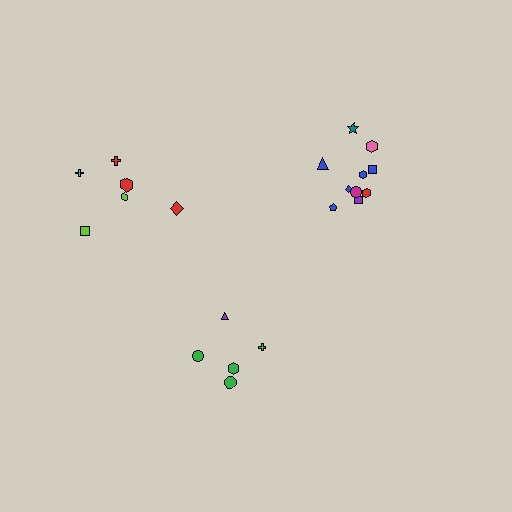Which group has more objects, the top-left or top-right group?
The top-right group.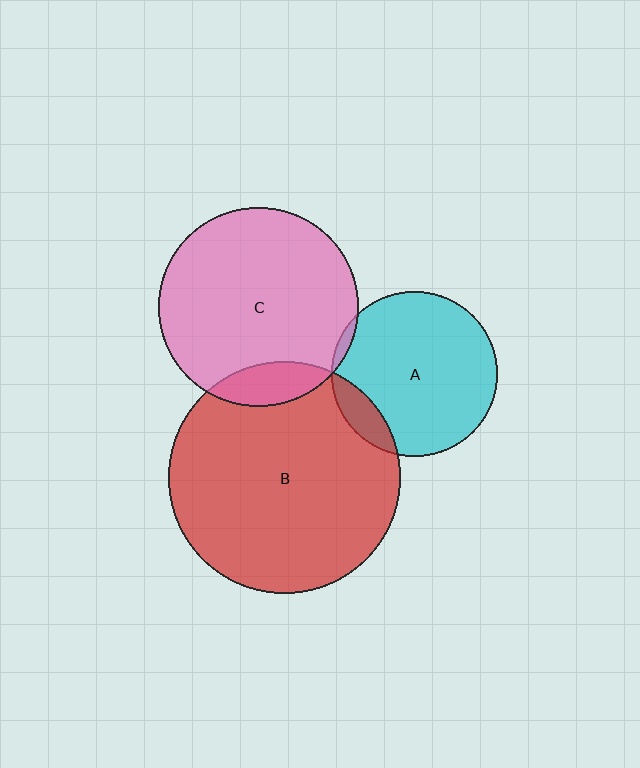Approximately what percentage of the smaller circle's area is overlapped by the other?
Approximately 10%.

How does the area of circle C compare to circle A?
Approximately 1.4 times.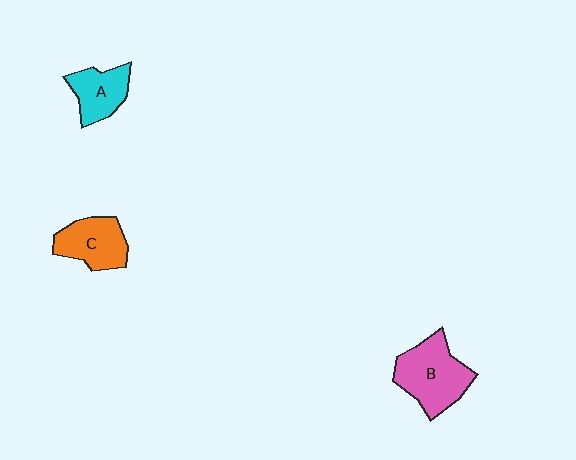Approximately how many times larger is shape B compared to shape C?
Approximately 1.4 times.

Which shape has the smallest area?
Shape A (cyan).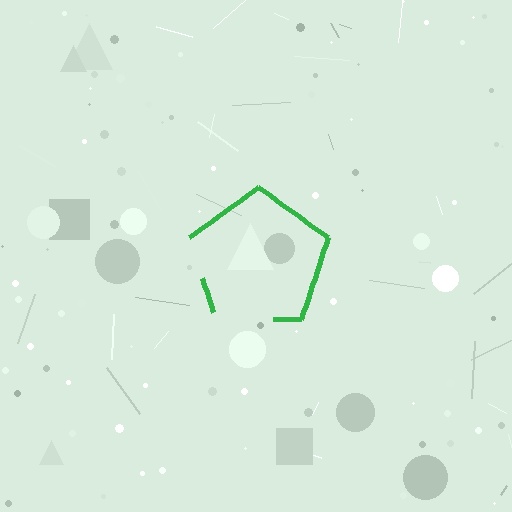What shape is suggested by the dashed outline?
The dashed outline suggests a pentagon.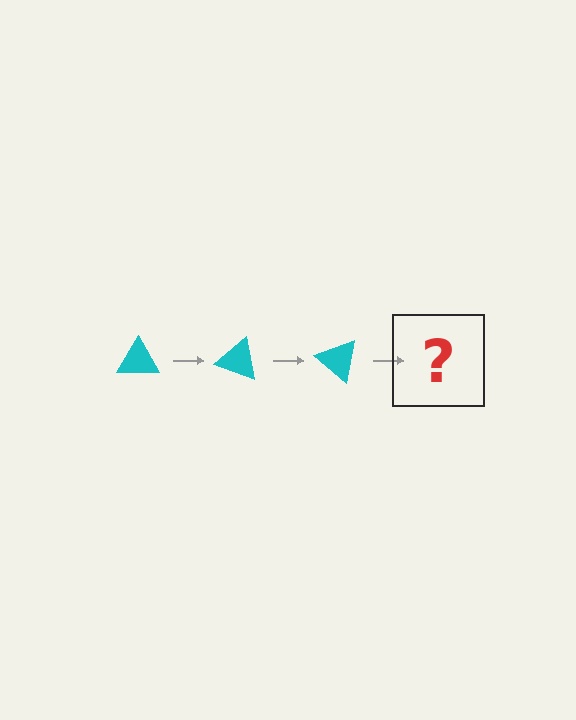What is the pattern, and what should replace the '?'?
The pattern is that the triangle rotates 20 degrees each step. The '?' should be a cyan triangle rotated 60 degrees.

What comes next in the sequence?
The next element should be a cyan triangle rotated 60 degrees.